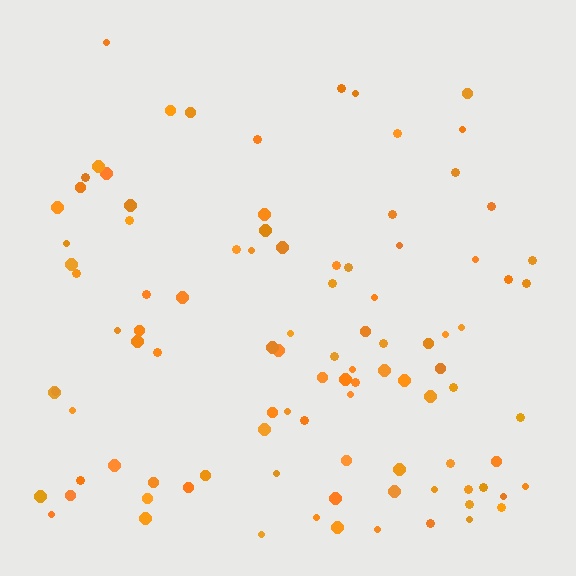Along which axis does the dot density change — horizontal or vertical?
Vertical.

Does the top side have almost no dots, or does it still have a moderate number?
Still a moderate number, just noticeably fewer than the bottom.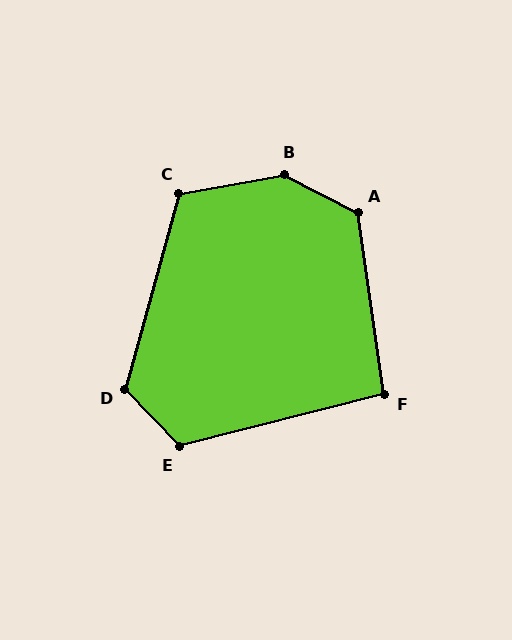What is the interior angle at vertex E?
Approximately 119 degrees (obtuse).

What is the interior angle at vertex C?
Approximately 116 degrees (obtuse).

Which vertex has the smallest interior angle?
F, at approximately 96 degrees.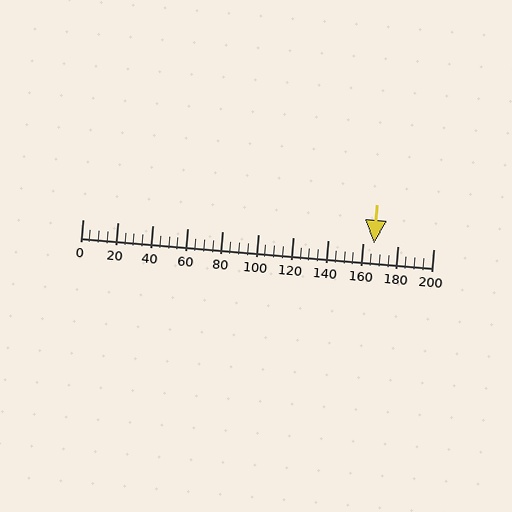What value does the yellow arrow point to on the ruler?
The yellow arrow points to approximately 166.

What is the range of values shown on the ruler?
The ruler shows values from 0 to 200.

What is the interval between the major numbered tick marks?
The major tick marks are spaced 20 units apart.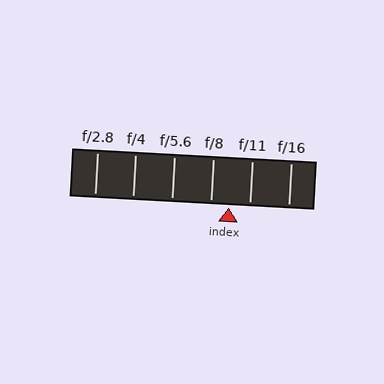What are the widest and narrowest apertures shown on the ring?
The widest aperture shown is f/2.8 and the narrowest is f/16.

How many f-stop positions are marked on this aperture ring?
There are 6 f-stop positions marked.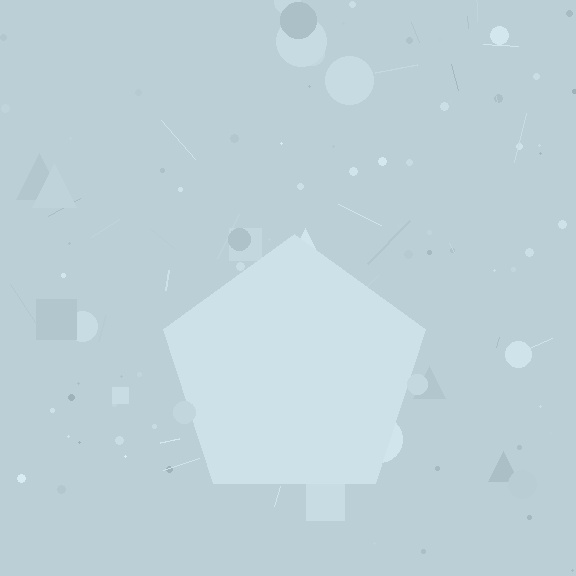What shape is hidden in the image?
A pentagon is hidden in the image.